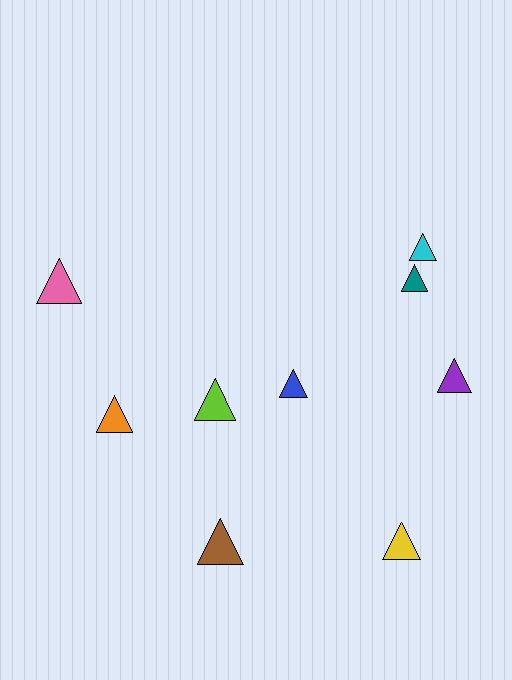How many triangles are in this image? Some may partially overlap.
There are 9 triangles.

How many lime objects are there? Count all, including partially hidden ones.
There is 1 lime object.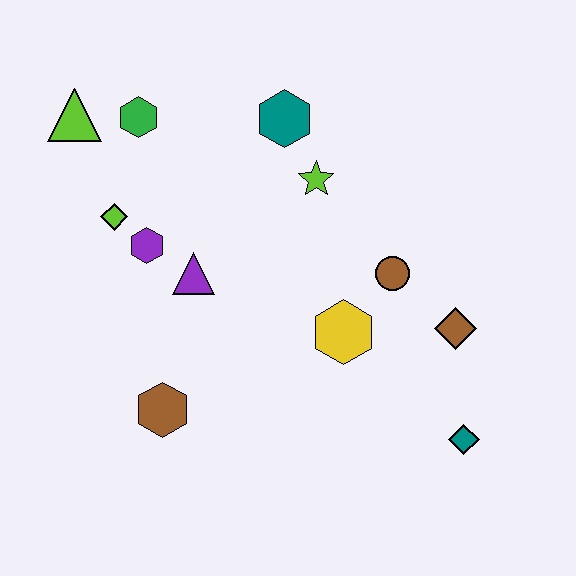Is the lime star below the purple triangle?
No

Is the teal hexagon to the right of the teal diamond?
No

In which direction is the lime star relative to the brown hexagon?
The lime star is above the brown hexagon.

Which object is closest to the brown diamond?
The brown circle is closest to the brown diamond.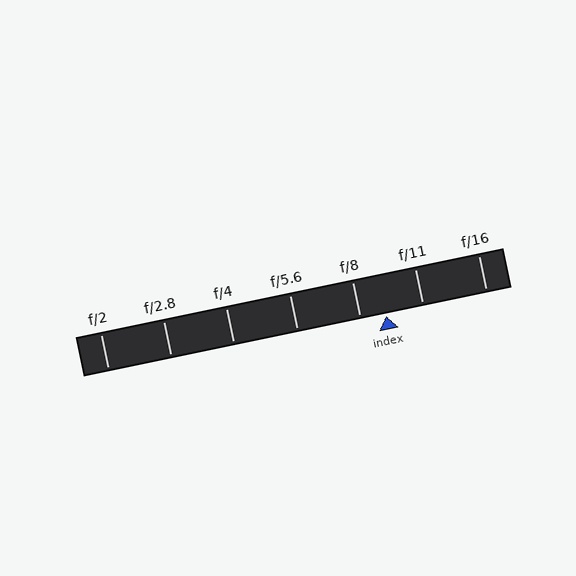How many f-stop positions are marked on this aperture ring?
There are 7 f-stop positions marked.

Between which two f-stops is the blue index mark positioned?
The index mark is between f/8 and f/11.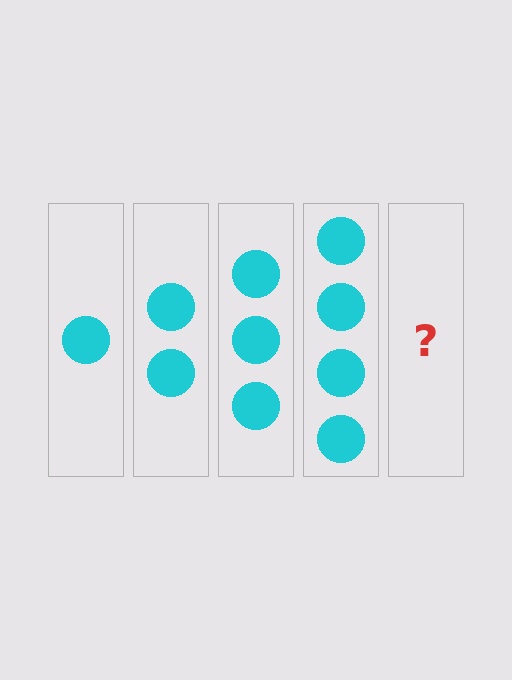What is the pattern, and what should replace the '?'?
The pattern is that each step adds one more circle. The '?' should be 5 circles.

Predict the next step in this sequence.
The next step is 5 circles.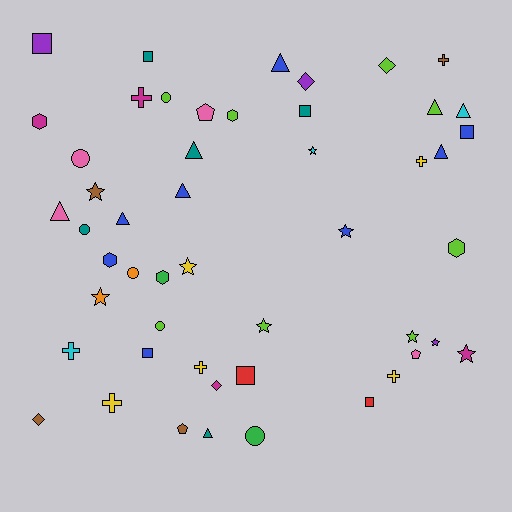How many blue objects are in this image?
There are 8 blue objects.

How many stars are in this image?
There are 9 stars.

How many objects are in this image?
There are 50 objects.